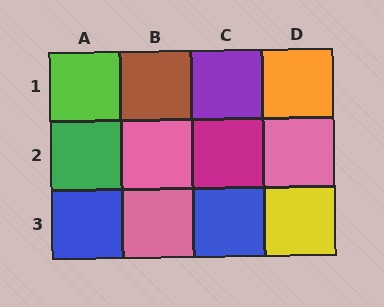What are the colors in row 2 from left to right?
Green, pink, magenta, pink.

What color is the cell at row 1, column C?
Purple.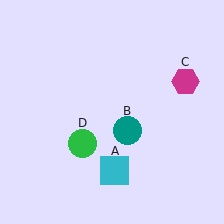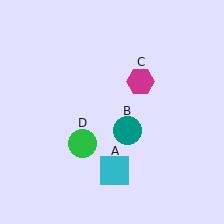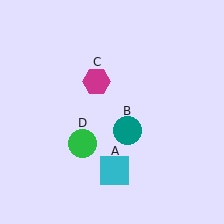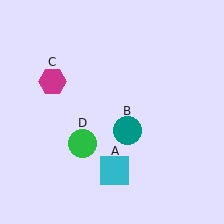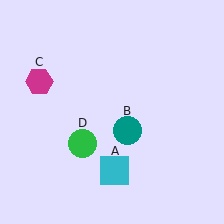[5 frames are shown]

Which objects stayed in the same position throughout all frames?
Cyan square (object A) and teal circle (object B) and green circle (object D) remained stationary.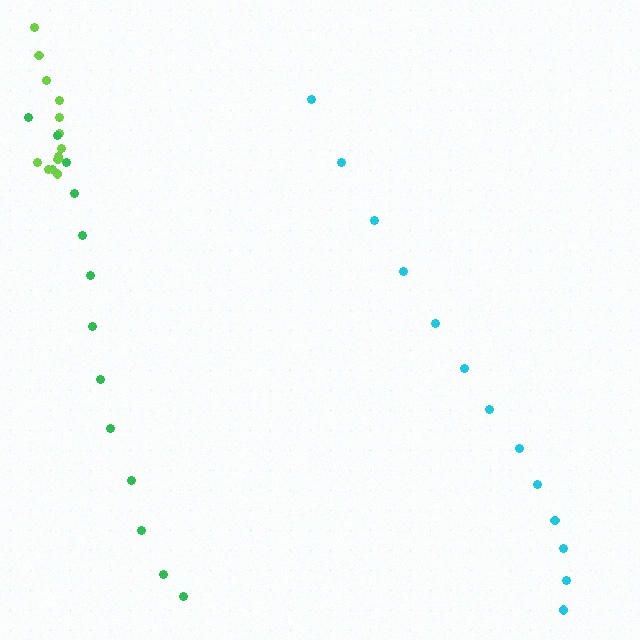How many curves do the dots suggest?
There are 3 distinct paths.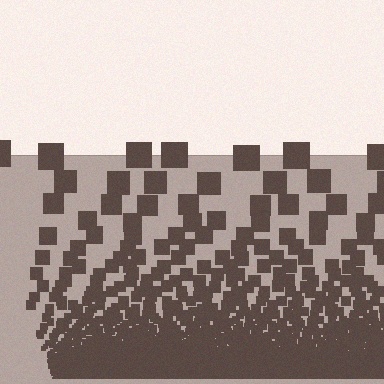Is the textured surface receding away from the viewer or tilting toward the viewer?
The surface appears to tilt toward the viewer. Texture elements get larger and sparser toward the top.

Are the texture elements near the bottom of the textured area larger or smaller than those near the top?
Smaller. The gradient is inverted — elements near the bottom are smaller and denser.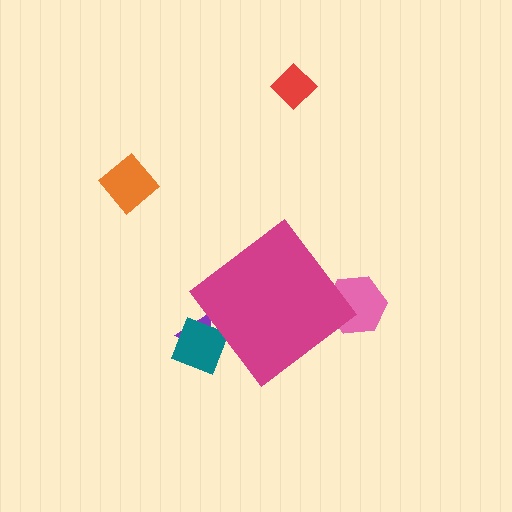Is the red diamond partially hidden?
No, the red diamond is fully visible.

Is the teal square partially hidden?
Yes, the teal square is partially hidden behind the magenta diamond.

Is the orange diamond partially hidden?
No, the orange diamond is fully visible.